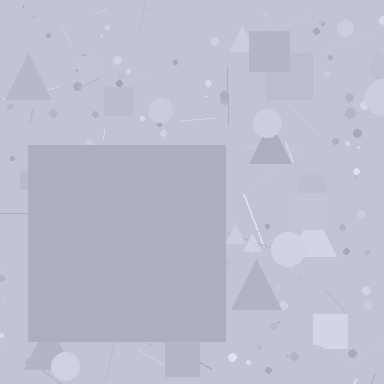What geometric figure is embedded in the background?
A square is embedded in the background.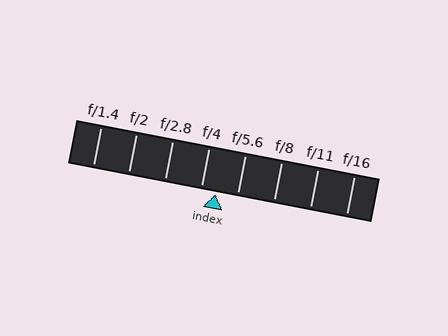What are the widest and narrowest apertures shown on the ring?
The widest aperture shown is f/1.4 and the narrowest is f/16.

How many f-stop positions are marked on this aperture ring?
There are 8 f-stop positions marked.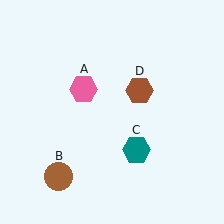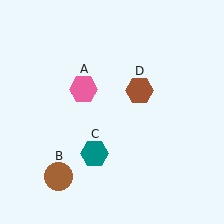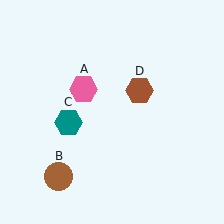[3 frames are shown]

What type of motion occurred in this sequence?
The teal hexagon (object C) rotated clockwise around the center of the scene.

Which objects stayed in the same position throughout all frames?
Pink hexagon (object A) and brown circle (object B) and brown hexagon (object D) remained stationary.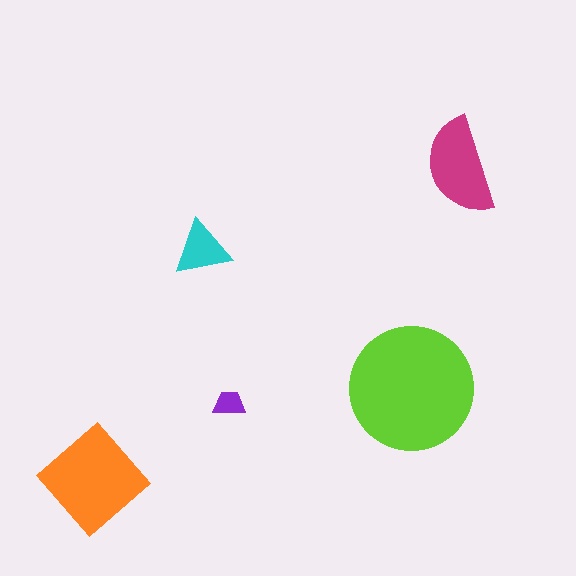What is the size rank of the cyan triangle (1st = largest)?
4th.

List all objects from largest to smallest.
The lime circle, the orange diamond, the magenta semicircle, the cyan triangle, the purple trapezoid.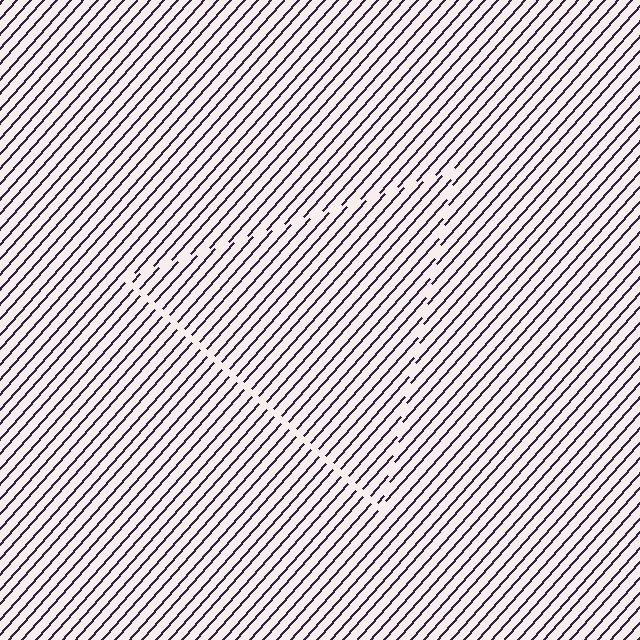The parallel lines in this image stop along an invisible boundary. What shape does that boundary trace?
An illusory triangle. The interior of the shape contains the same grating, shifted by half a period — the contour is defined by the phase discontinuity where line-ends from the inner and outer gratings abut.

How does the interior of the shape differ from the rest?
The interior of the shape contains the same grating, shifted by half a period — the contour is defined by the phase discontinuity where line-ends from the inner and outer gratings abut.